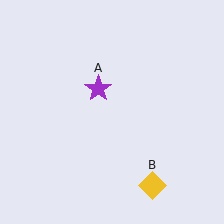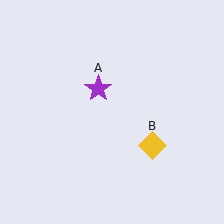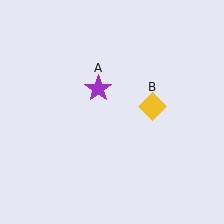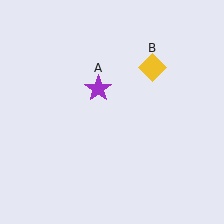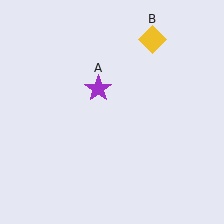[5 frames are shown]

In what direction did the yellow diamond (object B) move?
The yellow diamond (object B) moved up.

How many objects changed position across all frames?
1 object changed position: yellow diamond (object B).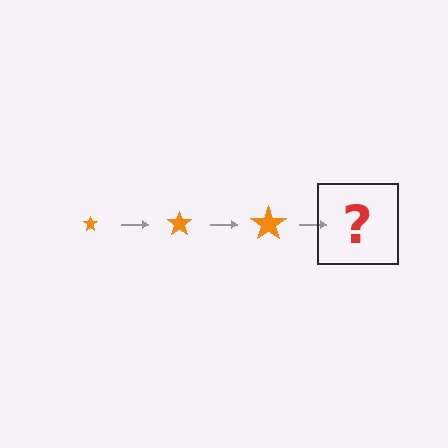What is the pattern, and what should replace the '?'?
The pattern is that the star gets progressively larger each step. The '?' should be an orange star, larger than the previous one.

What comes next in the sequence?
The next element should be an orange star, larger than the previous one.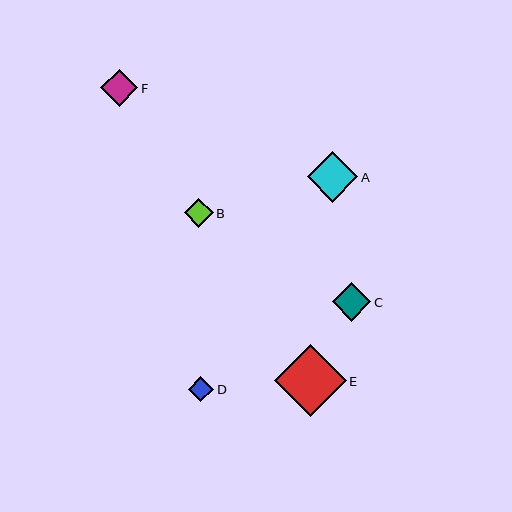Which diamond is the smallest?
Diamond D is the smallest with a size of approximately 25 pixels.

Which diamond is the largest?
Diamond E is the largest with a size of approximately 72 pixels.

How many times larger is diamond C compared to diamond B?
Diamond C is approximately 1.3 times the size of diamond B.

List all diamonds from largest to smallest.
From largest to smallest: E, A, C, F, B, D.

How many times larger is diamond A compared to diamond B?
Diamond A is approximately 1.7 times the size of diamond B.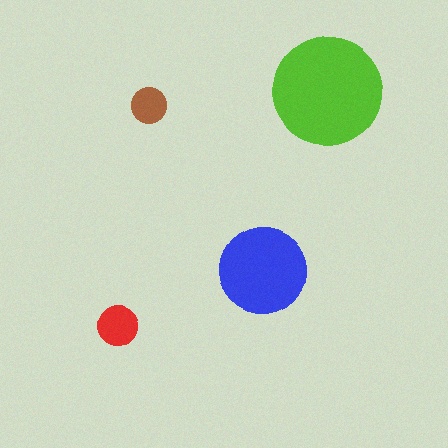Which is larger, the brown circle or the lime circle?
The lime one.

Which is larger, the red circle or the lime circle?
The lime one.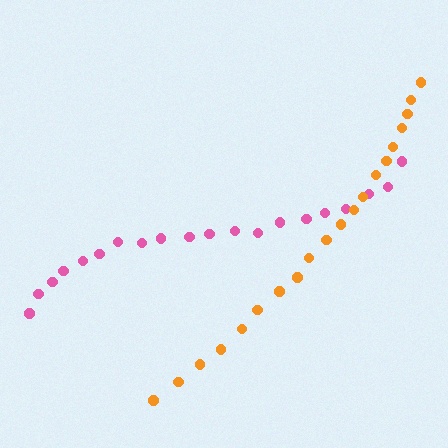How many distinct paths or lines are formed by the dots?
There are 2 distinct paths.